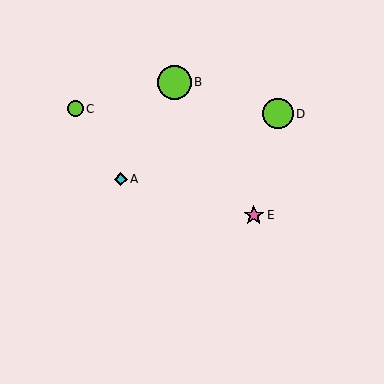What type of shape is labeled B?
Shape B is a lime circle.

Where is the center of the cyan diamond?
The center of the cyan diamond is at (121, 179).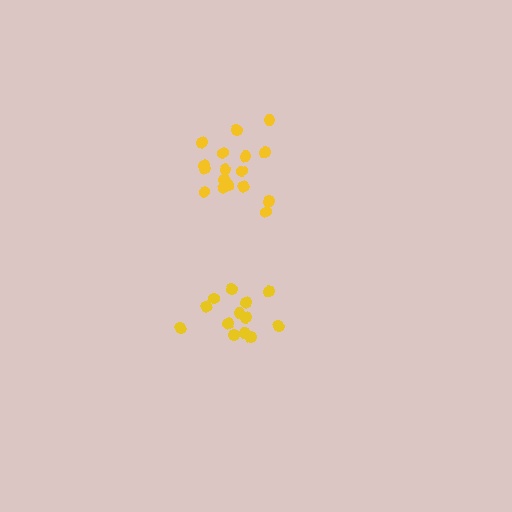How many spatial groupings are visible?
There are 2 spatial groupings.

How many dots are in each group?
Group 1: 13 dots, Group 2: 18 dots (31 total).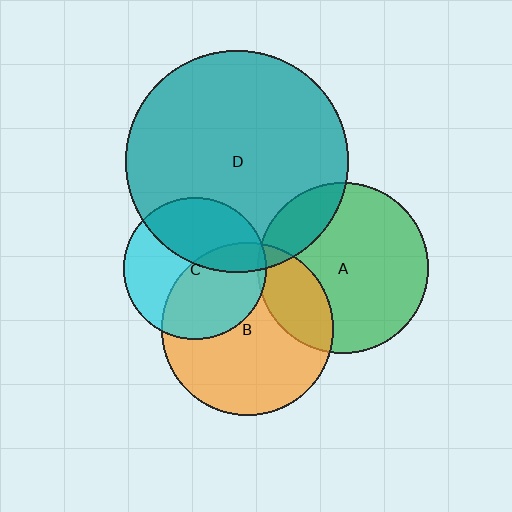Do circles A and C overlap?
Yes.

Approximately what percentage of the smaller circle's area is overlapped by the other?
Approximately 5%.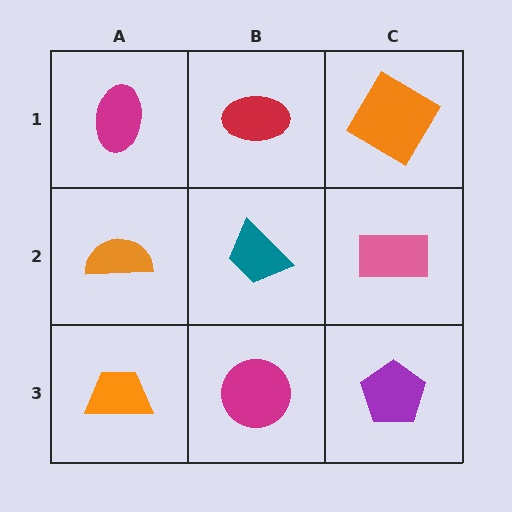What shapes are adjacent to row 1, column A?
An orange semicircle (row 2, column A), a red ellipse (row 1, column B).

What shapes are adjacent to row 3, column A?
An orange semicircle (row 2, column A), a magenta circle (row 3, column B).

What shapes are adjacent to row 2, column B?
A red ellipse (row 1, column B), a magenta circle (row 3, column B), an orange semicircle (row 2, column A), a pink rectangle (row 2, column C).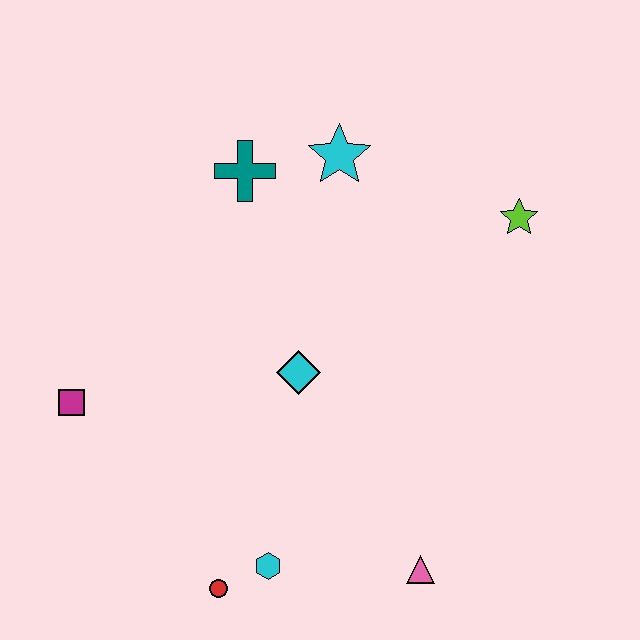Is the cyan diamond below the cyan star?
Yes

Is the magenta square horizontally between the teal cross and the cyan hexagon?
No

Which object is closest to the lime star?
The cyan star is closest to the lime star.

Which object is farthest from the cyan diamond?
The lime star is farthest from the cyan diamond.